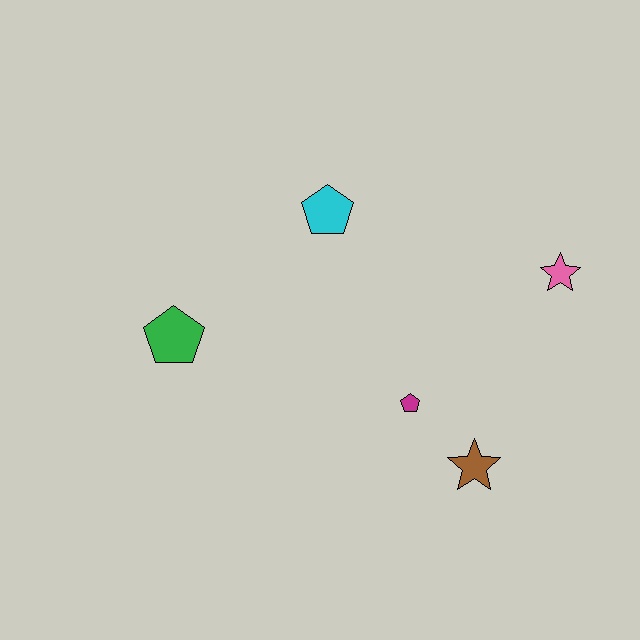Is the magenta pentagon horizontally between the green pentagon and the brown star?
Yes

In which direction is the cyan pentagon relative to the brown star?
The cyan pentagon is above the brown star.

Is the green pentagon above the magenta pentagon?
Yes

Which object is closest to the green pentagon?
The cyan pentagon is closest to the green pentagon.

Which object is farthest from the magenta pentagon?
The green pentagon is farthest from the magenta pentagon.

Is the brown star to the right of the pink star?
No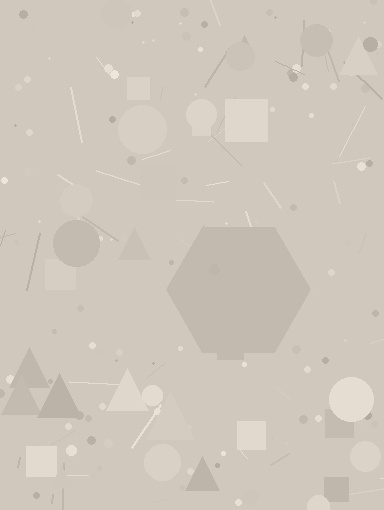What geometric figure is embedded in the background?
A hexagon is embedded in the background.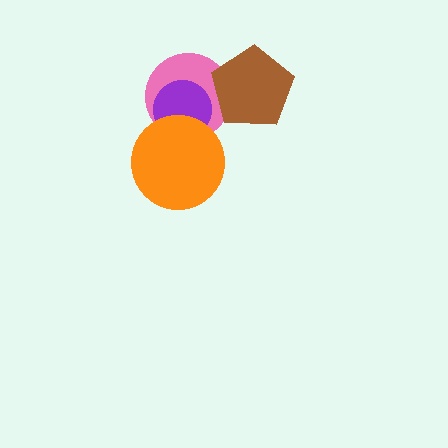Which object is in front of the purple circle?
The orange circle is in front of the purple circle.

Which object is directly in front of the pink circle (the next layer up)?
The purple circle is directly in front of the pink circle.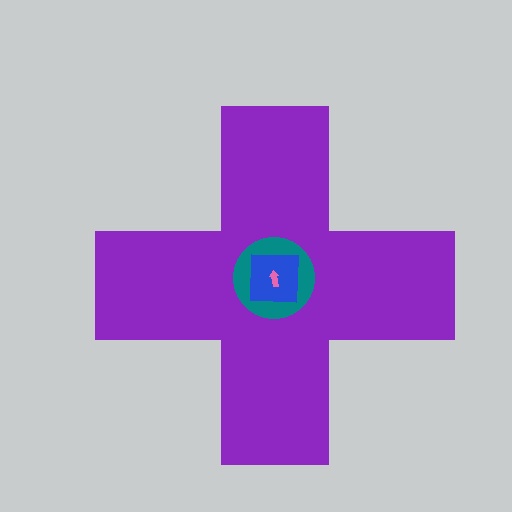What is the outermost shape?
The purple cross.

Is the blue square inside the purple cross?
Yes.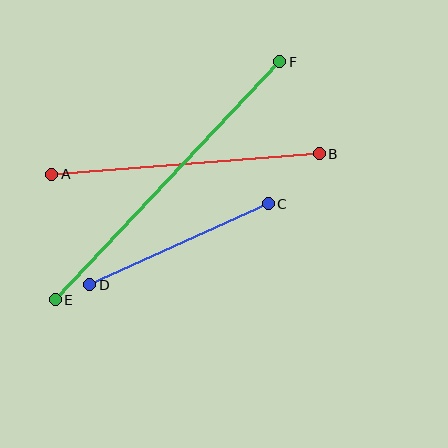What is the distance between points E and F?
The distance is approximately 327 pixels.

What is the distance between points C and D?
The distance is approximately 196 pixels.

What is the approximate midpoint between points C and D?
The midpoint is at approximately (179, 244) pixels.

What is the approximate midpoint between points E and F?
The midpoint is at approximately (167, 181) pixels.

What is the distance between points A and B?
The distance is approximately 268 pixels.